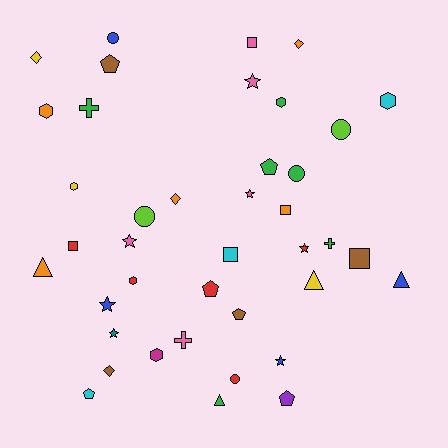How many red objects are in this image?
There are 5 red objects.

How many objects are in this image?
There are 40 objects.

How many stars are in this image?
There are 7 stars.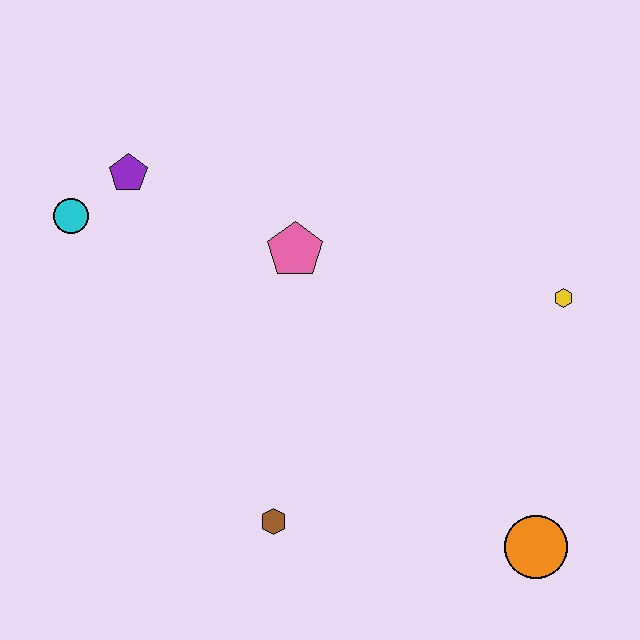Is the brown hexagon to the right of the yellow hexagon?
No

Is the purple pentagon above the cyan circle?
Yes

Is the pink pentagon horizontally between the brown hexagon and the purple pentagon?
No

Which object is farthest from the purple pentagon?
The orange circle is farthest from the purple pentagon.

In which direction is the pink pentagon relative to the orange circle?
The pink pentagon is above the orange circle.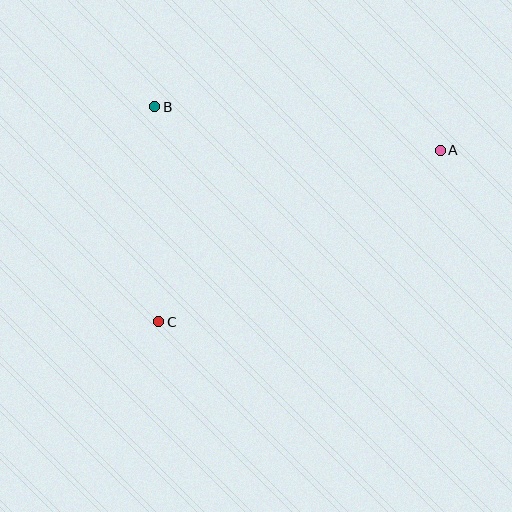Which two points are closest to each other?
Points B and C are closest to each other.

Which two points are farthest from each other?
Points A and C are farthest from each other.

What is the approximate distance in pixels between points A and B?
The distance between A and B is approximately 289 pixels.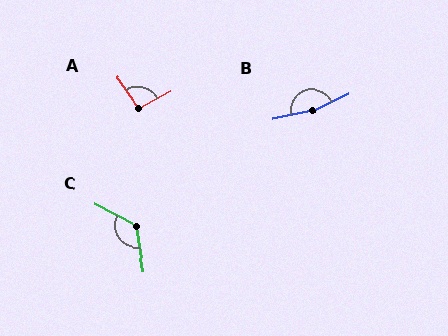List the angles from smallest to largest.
A (98°), C (127°), B (167°).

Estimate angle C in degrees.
Approximately 127 degrees.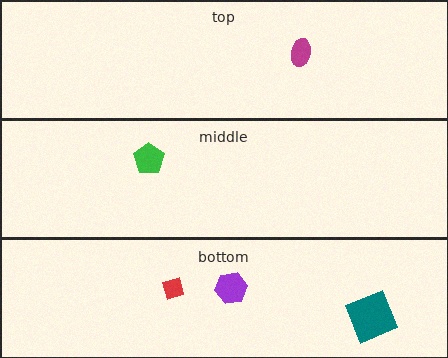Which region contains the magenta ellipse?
The top region.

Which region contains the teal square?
The bottom region.